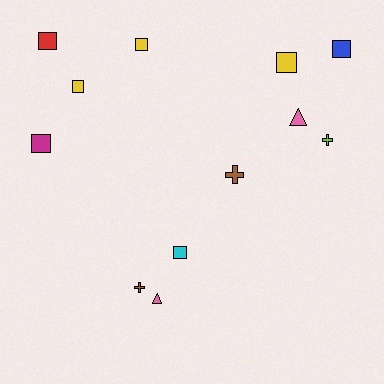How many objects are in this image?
There are 12 objects.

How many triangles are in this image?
There are 2 triangles.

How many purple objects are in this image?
There are no purple objects.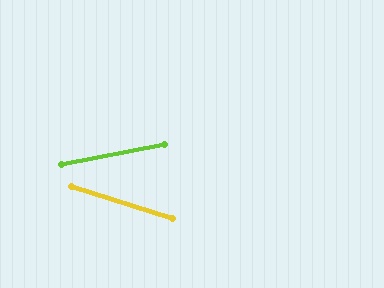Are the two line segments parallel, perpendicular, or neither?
Neither parallel nor perpendicular — they differ by about 29°.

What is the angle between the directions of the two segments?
Approximately 29 degrees.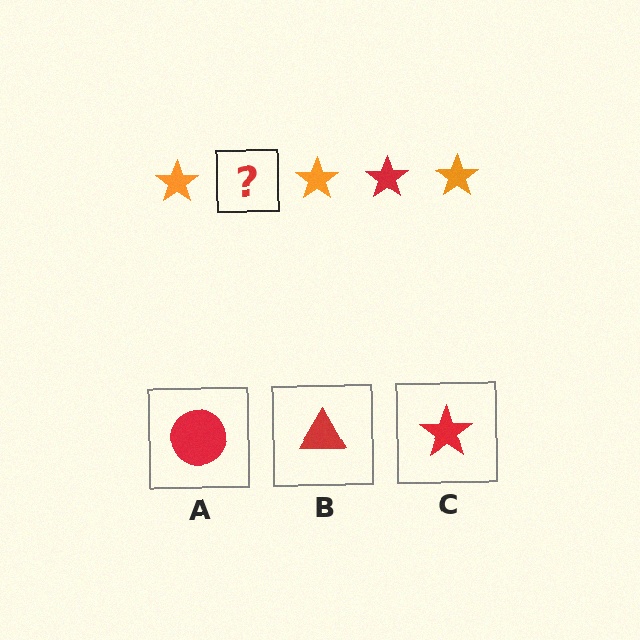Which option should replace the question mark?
Option C.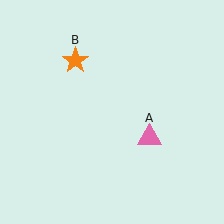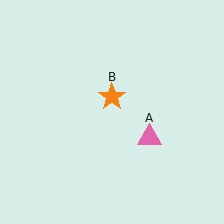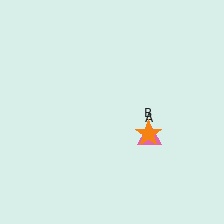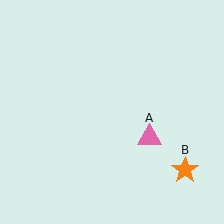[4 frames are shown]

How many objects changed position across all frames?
1 object changed position: orange star (object B).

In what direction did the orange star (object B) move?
The orange star (object B) moved down and to the right.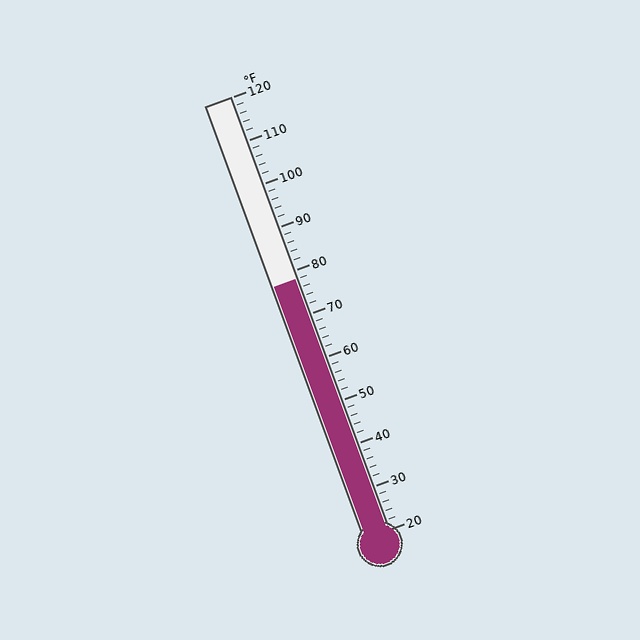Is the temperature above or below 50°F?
The temperature is above 50°F.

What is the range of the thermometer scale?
The thermometer scale ranges from 20°F to 120°F.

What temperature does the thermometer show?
The thermometer shows approximately 78°F.